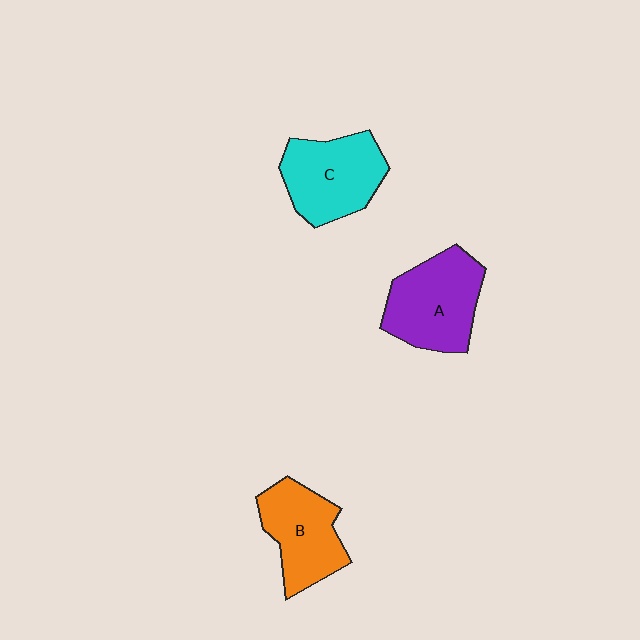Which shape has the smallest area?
Shape B (orange).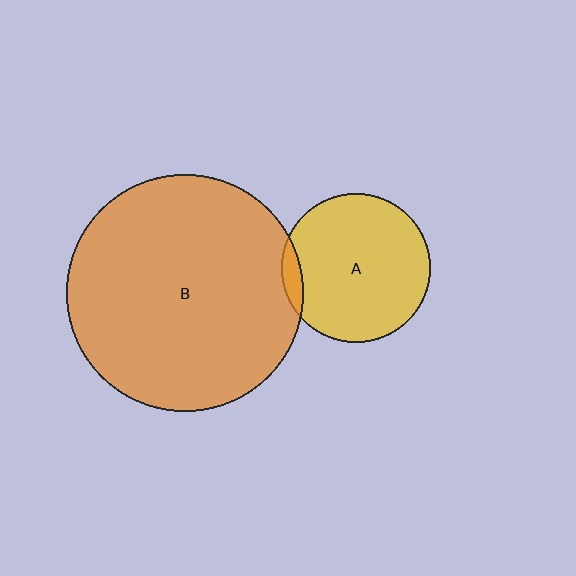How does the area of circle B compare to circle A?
Approximately 2.5 times.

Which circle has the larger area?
Circle B (orange).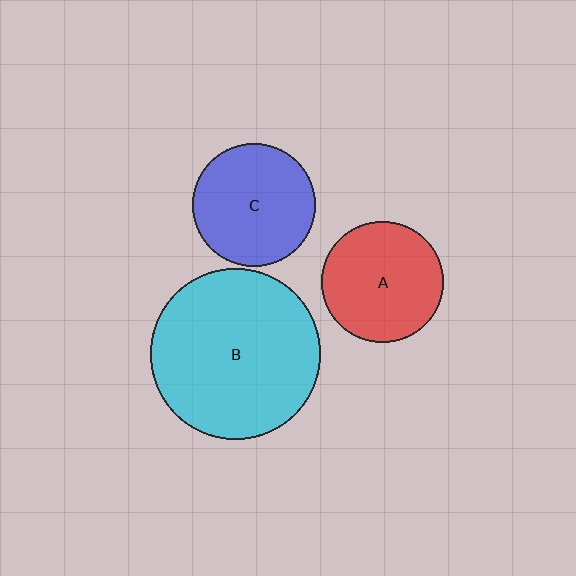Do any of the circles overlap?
No, none of the circles overlap.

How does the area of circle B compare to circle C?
Approximately 1.9 times.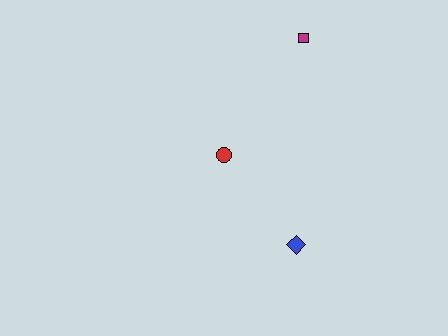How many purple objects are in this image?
There are no purple objects.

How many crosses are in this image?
There are no crosses.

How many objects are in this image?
There are 3 objects.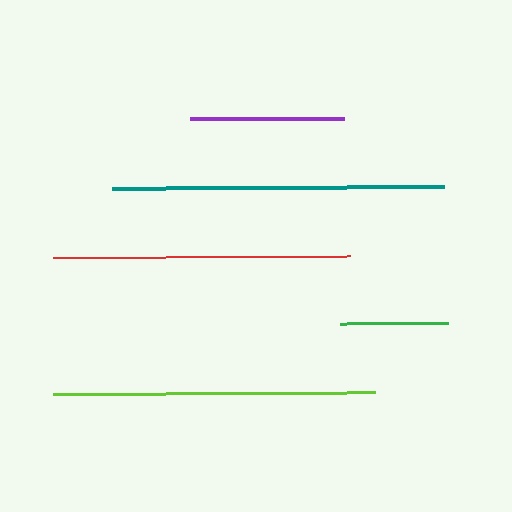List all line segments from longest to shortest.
From longest to shortest: teal, lime, red, purple, green.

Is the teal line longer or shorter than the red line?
The teal line is longer than the red line.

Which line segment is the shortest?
The green line is the shortest at approximately 107 pixels.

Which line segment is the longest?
The teal line is the longest at approximately 332 pixels.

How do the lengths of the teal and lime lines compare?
The teal and lime lines are approximately the same length.